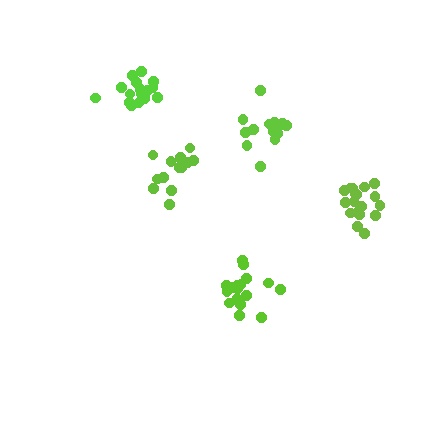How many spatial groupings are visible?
There are 5 spatial groupings.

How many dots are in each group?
Group 1: 19 dots, Group 2: 18 dots, Group 3: 15 dots, Group 4: 17 dots, Group 5: 15 dots (84 total).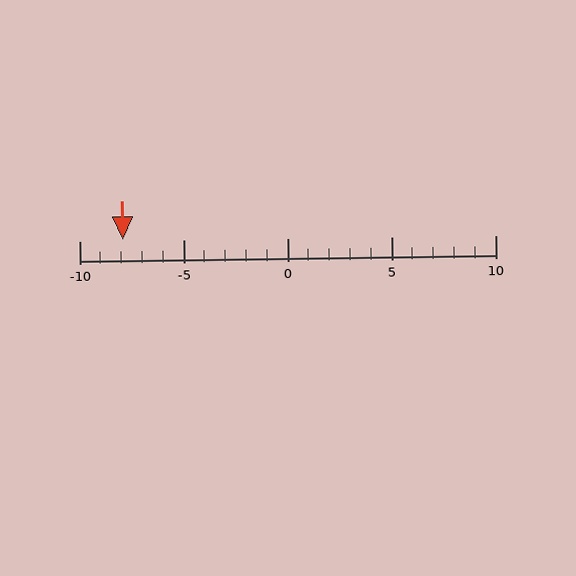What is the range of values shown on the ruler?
The ruler shows values from -10 to 10.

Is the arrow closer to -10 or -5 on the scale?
The arrow is closer to -10.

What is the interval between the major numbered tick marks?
The major tick marks are spaced 5 units apart.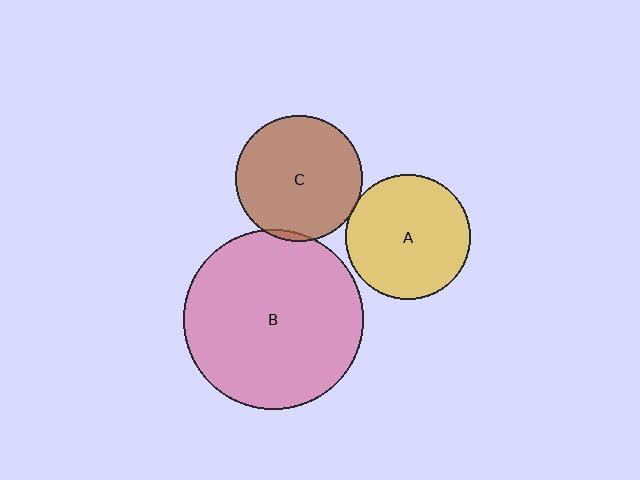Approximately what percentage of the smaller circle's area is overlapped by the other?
Approximately 5%.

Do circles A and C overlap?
Yes.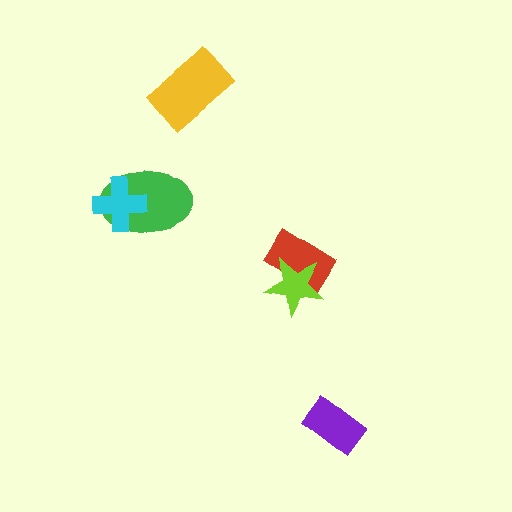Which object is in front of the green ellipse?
The cyan cross is in front of the green ellipse.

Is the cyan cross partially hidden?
No, no other shape covers it.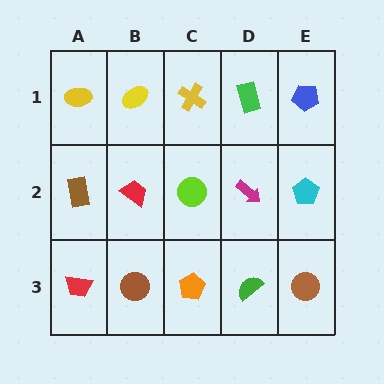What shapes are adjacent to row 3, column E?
A cyan pentagon (row 2, column E), a green semicircle (row 3, column D).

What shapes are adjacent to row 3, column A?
A brown rectangle (row 2, column A), a brown circle (row 3, column B).